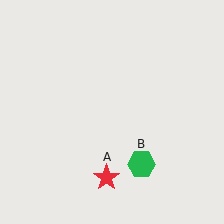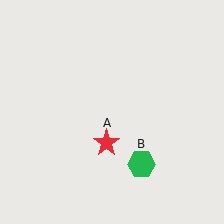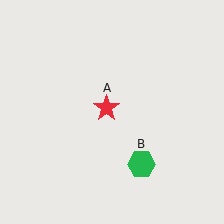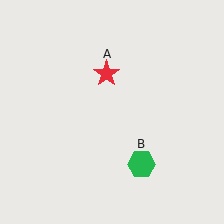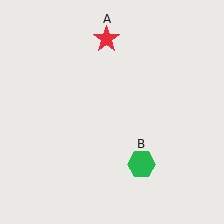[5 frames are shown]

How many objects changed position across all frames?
1 object changed position: red star (object A).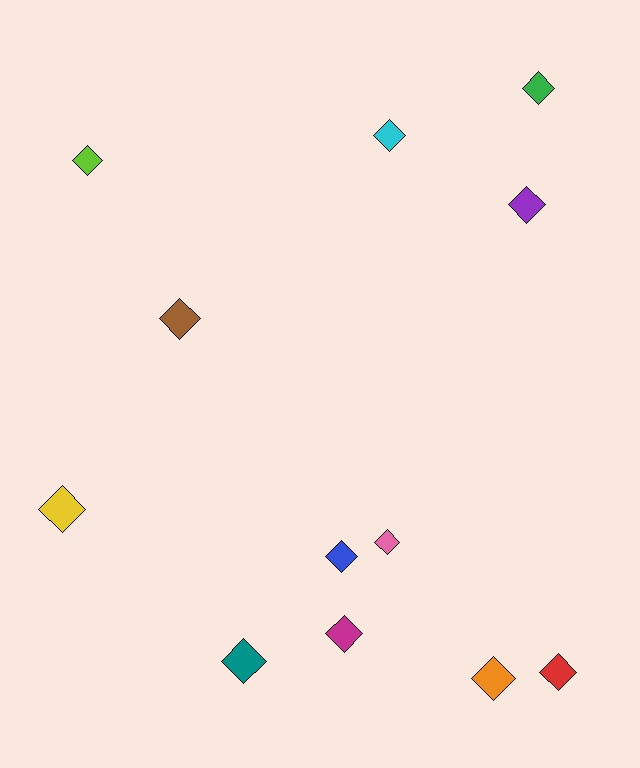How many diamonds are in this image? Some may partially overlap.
There are 12 diamonds.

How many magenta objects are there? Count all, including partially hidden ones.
There is 1 magenta object.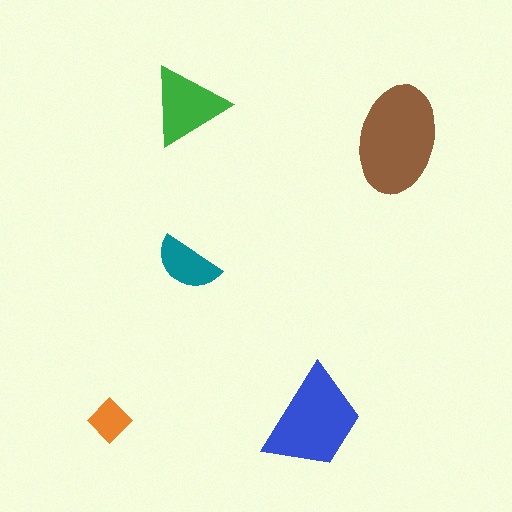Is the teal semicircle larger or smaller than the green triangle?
Smaller.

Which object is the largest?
The brown ellipse.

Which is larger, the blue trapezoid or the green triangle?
The blue trapezoid.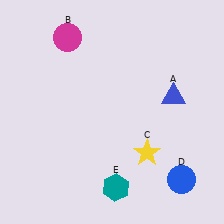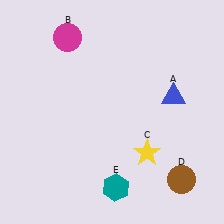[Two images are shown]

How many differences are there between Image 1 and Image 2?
There is 1 difference between the two images.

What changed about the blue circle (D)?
In Image 1, D is blue. In Image 2, it changed to brown.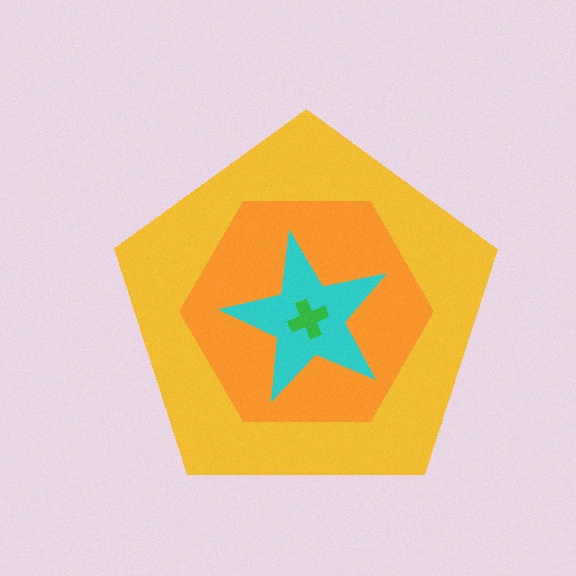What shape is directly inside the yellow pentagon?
The orange hexagon.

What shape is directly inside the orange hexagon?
The cyan star.